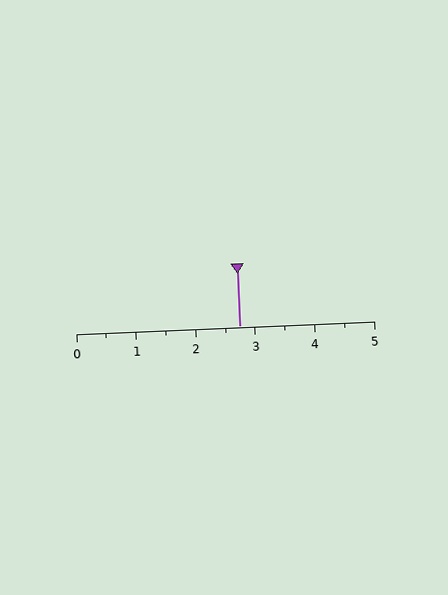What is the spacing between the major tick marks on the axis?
The major ticks are spaced 1 apart.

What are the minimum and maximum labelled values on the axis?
The axis runs from 0 to 5.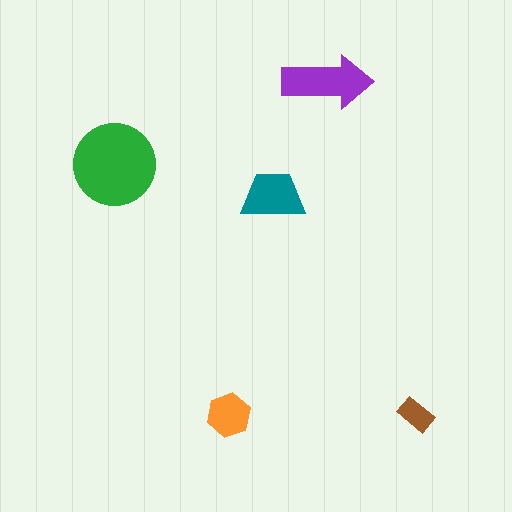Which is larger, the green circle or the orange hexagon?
The green circle.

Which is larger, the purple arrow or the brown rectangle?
The purple arrow.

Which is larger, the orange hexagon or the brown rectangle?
The orange hexagon.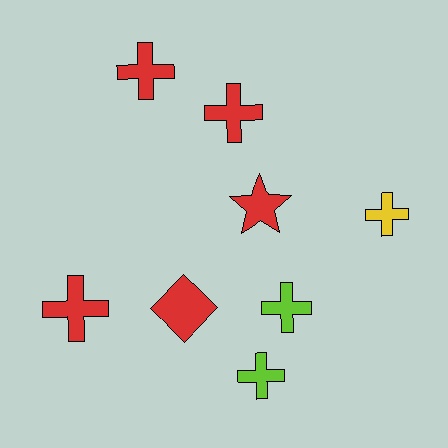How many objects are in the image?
There are 8 objects.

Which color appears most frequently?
Red, with 5 objects.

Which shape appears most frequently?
Cross, with 6 objects.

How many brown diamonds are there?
There are no brown diamonds.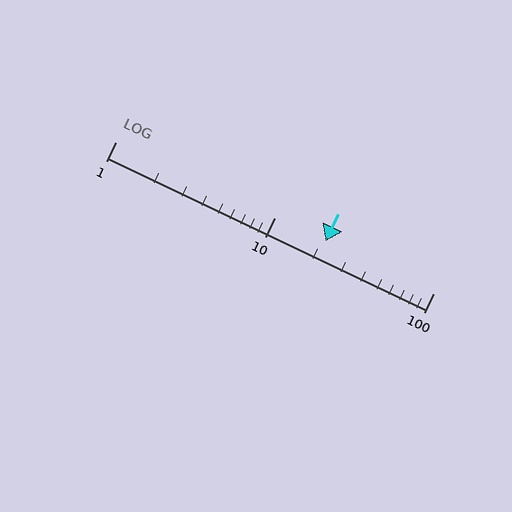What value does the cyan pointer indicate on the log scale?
The pointer indicates approximately 21.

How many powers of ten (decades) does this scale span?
The scale spans 2 decades, from 1 to 100.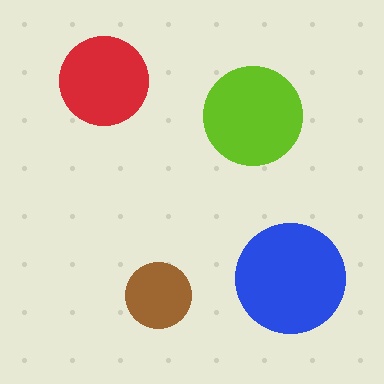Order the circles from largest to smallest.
the blue one, the lime one, the red one, the brown one.